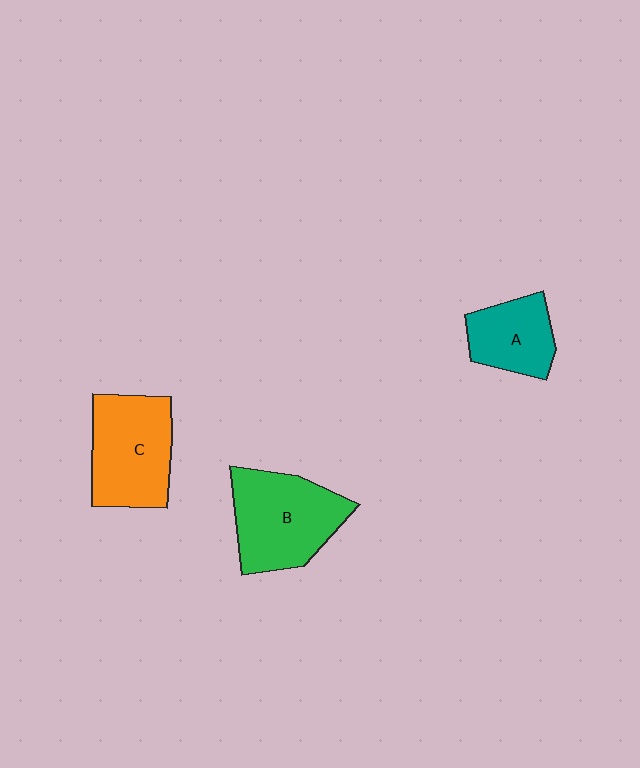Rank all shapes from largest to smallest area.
From largest to smallest: B (green), C (orange), A (teal).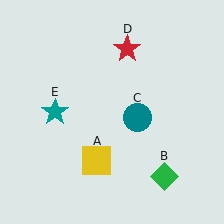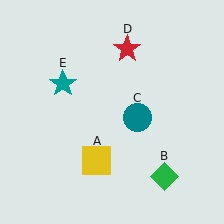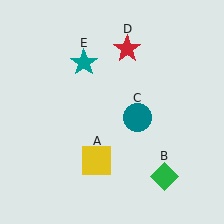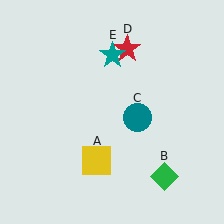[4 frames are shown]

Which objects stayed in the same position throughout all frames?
Yellow square (object A) and green diamond (object B) and teal circle (object C) and red star (object D) remained stationary.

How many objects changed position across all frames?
1 object changed position: teal star (object E).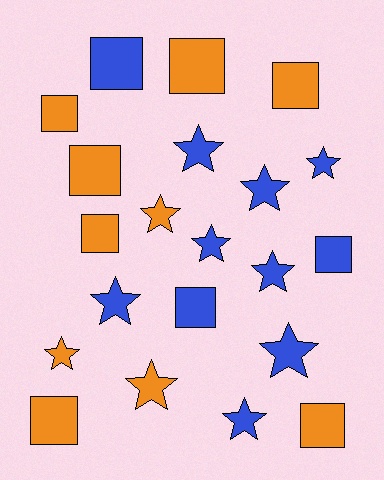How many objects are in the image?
There are 21 objects.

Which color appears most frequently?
Blue, with 11 objects.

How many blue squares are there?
There are 3 blue squares.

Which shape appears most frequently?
Star, with 11 objects.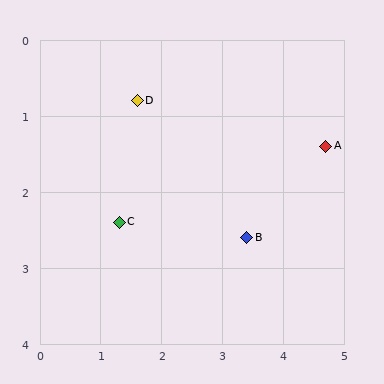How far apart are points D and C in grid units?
Points D and C are about 1.6 grid units apart.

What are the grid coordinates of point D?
Point D is at approximately (1.6, 0.8).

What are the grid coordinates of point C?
Point C is at approximately (1.3, 2.4).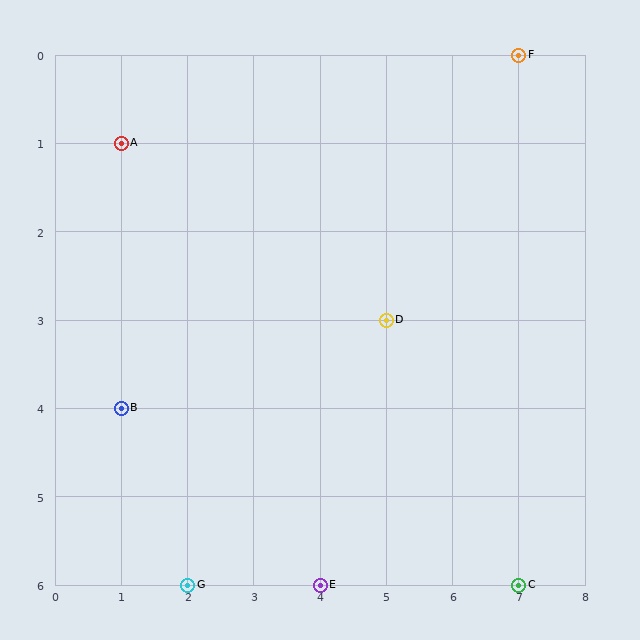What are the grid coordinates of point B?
Point B is at grid coordinates (1, 4).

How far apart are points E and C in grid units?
Points E and C are 3 columns apart.